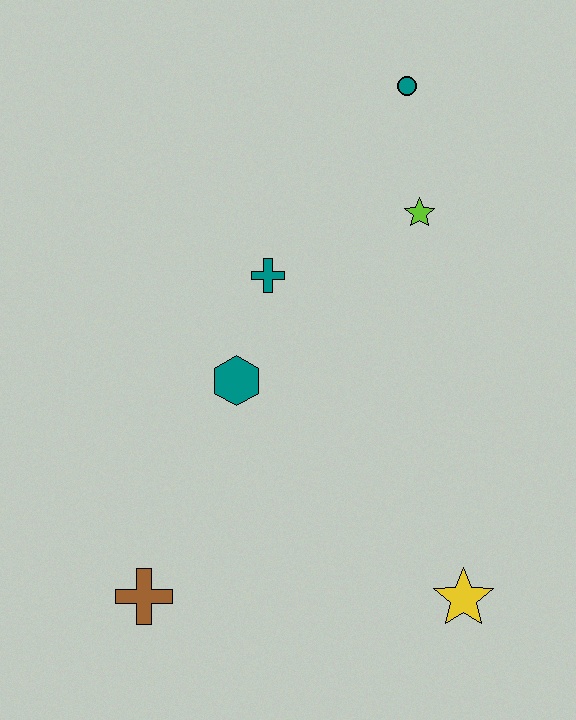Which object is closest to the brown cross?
The teal hexagon is closest to the brown cross.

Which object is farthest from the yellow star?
The teal circle is farthest from the yellow star.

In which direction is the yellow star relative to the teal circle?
The yellow star is below the teal circle.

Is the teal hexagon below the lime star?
Yes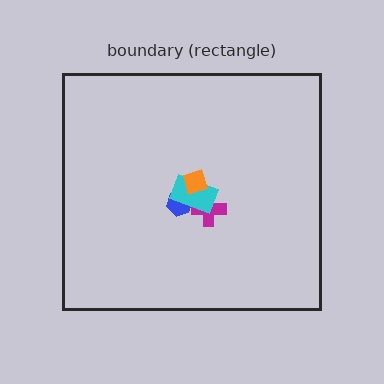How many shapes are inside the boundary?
4 inside, 0 outside.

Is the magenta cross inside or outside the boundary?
Inside.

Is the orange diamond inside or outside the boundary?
Inside.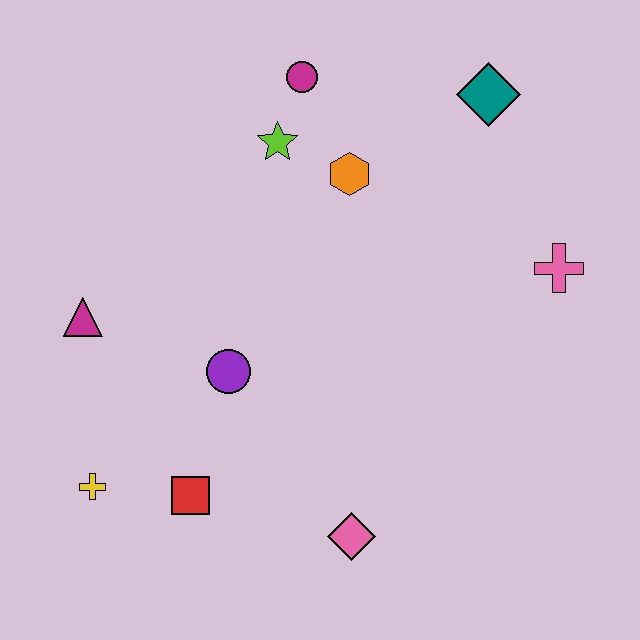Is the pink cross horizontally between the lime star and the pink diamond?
No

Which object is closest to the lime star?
The magenta circle is closest to the lime star.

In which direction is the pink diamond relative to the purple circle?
The pink diamond is below the purple circle.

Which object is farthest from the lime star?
The pink diamond is farthest from the lime star.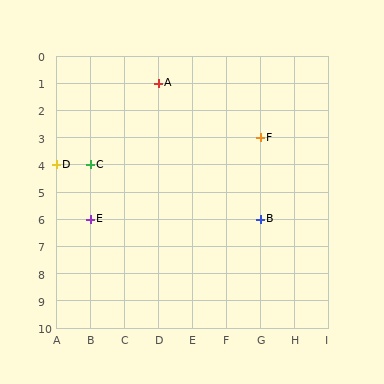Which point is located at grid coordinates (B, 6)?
Point E is at (B, 6).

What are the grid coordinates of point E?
Point E is at grid coordinates (B, 6).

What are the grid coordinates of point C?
Point C is at grid coordinates (B, 4).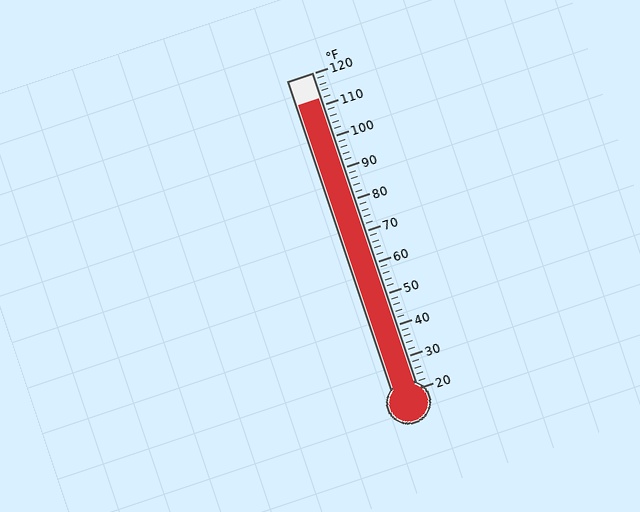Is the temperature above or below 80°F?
The temperature is above 80°F.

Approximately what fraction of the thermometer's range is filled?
The thermometer is filled to approximately 90% of its range.